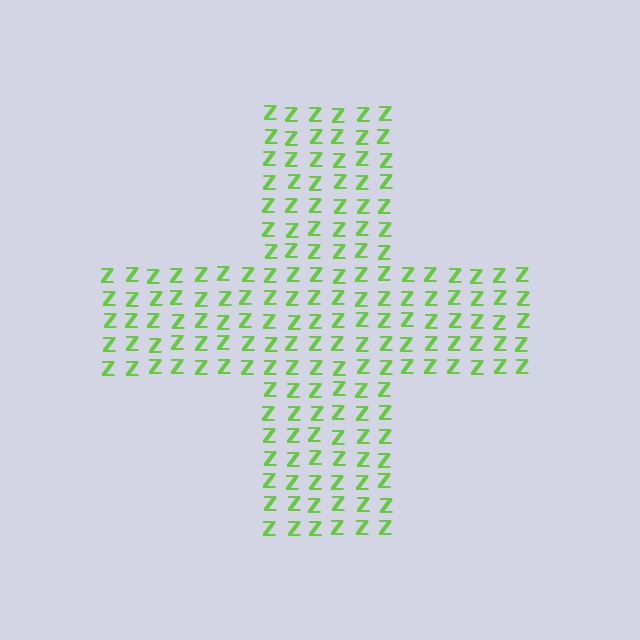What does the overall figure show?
The overall figure shows a cross.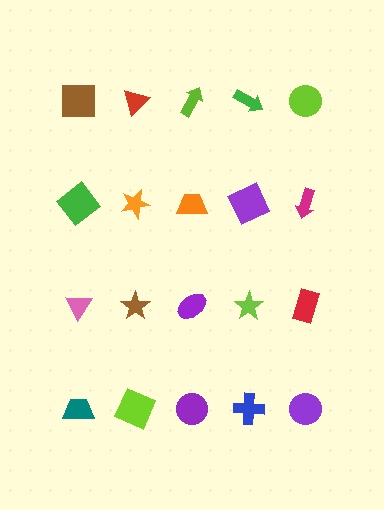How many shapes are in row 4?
5 shapes.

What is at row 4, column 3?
A purple circle.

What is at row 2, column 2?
An orange star.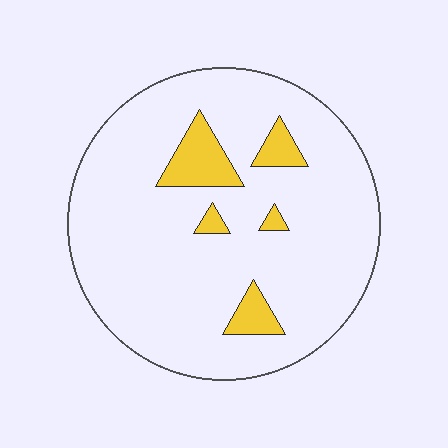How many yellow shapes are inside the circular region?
5.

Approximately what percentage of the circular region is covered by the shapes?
Approximately 10%.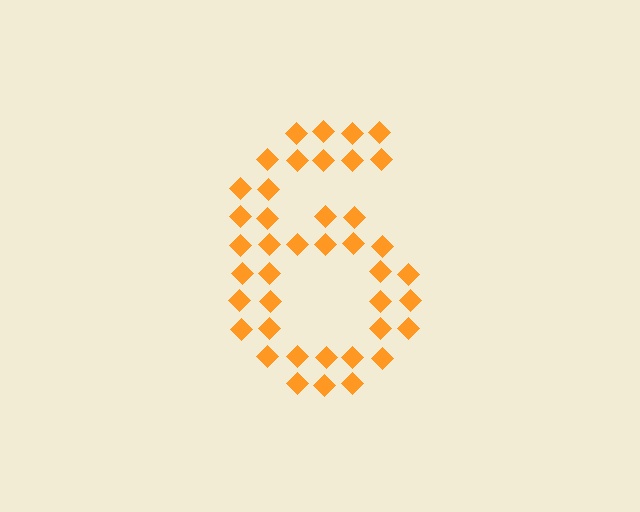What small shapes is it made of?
It is made of small diamonds.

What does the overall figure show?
The overall figure shows the digit 6.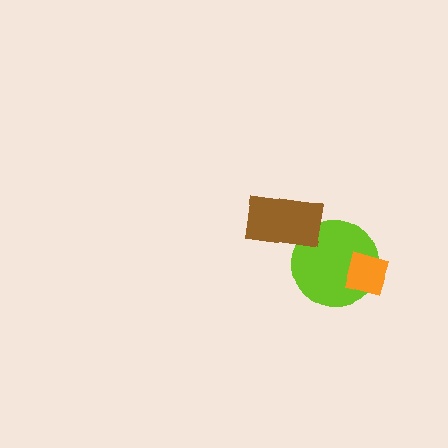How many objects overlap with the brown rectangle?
1 object overlaps with the brown rectangle.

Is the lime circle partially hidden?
Yes, it is partially covered by another shape.